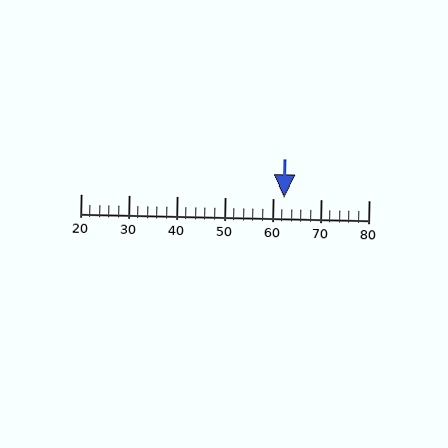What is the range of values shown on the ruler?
The ruler shows values from 20 to 80.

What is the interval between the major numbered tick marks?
The major tick marks are spaced 10 units apart.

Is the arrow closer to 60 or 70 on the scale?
The arrow is closer to 60.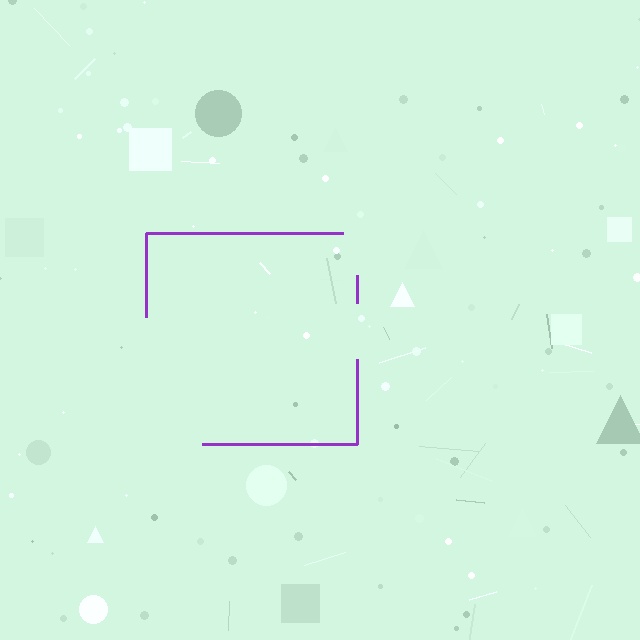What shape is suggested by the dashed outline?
The dashed outline suggests a square.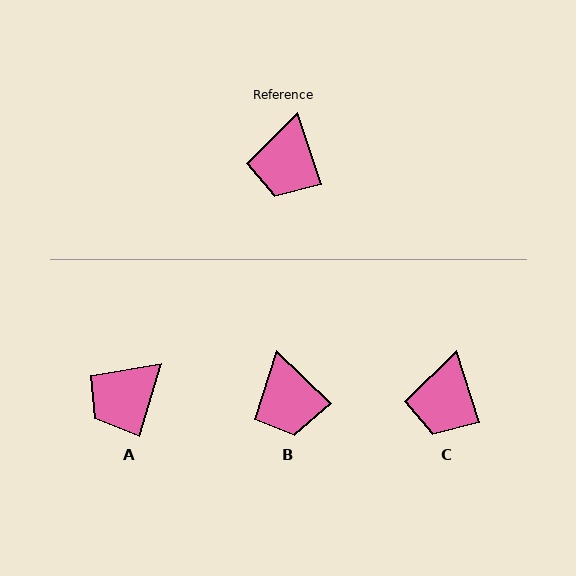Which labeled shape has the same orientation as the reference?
C.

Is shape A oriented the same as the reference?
No, it is off by about 35 degrees.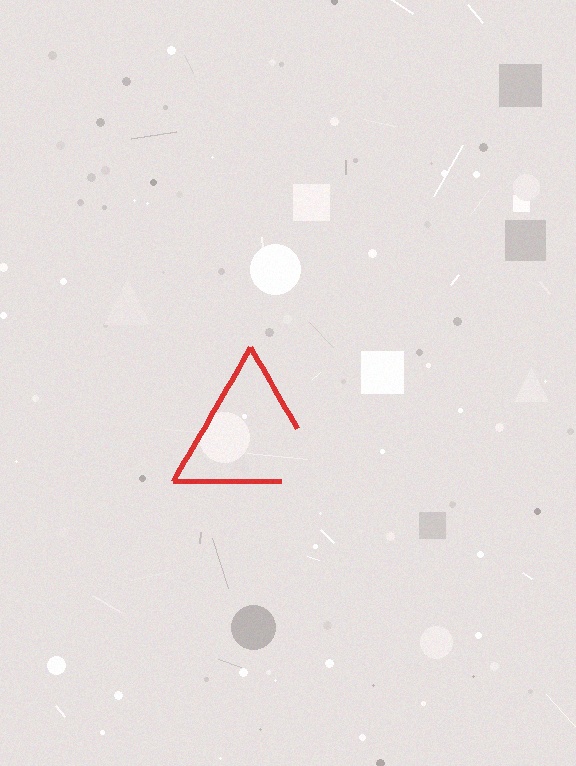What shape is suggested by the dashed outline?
The dashed outline suggests a triangle.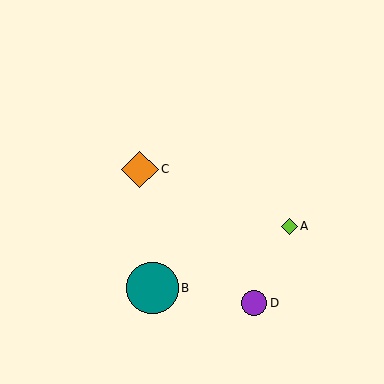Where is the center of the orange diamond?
The center of the orange diamond is at (140, 170).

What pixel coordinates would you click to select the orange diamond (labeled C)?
Click at (140, 170) to select the orange diamond C.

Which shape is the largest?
The teal circle (labeled B) is the largest.